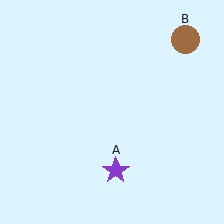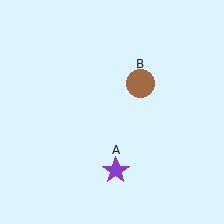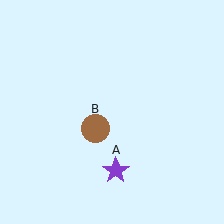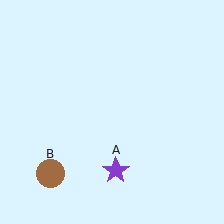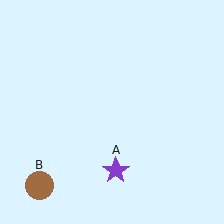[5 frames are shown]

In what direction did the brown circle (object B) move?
The brown circle (object B) moved down and to the left.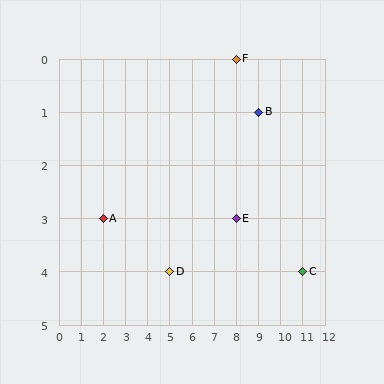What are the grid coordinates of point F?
Point F is at grid coordinates (8, 0).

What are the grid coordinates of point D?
Point D is at grid coordinates (5, 4).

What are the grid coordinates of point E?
Point E is at grid coordinates (8, 3).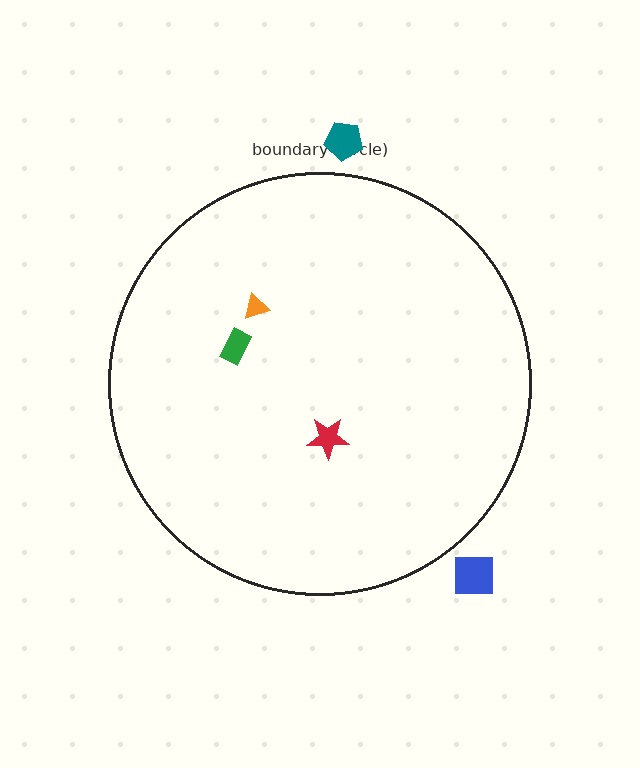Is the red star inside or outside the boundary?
Inside.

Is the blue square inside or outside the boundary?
Outside.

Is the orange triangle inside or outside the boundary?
Inside.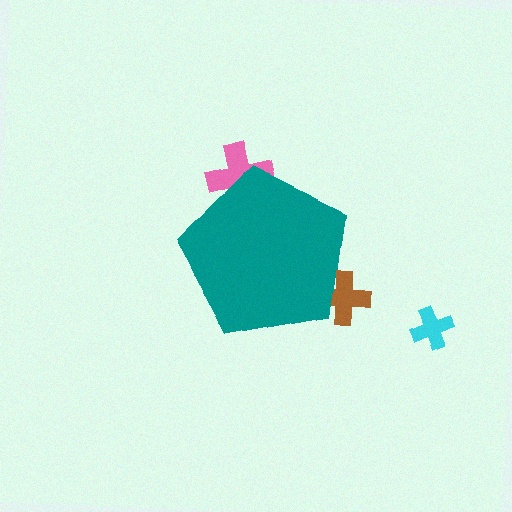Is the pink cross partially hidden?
Yes, the pink cross is partially hidden behind the teal pentagon.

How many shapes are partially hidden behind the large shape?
2 shapes are partially hidden.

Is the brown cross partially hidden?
Yes, the brown cross is partially hidden behind the teal pentagon.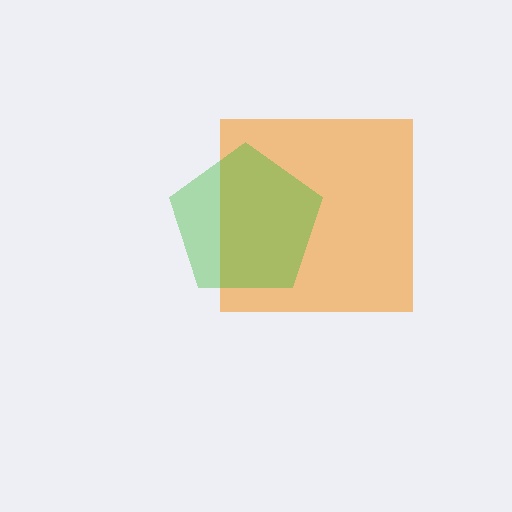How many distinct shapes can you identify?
There are 2 distinct shapes: an orange square, a green pentagon.